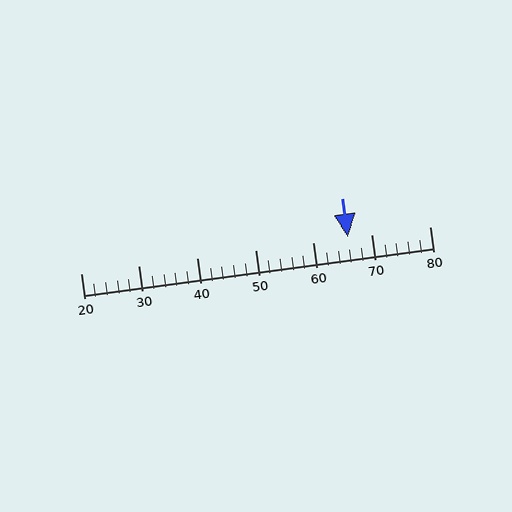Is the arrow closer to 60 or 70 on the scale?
The arrow is closer to 70.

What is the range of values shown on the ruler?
The ruler shows values from 20 to 80.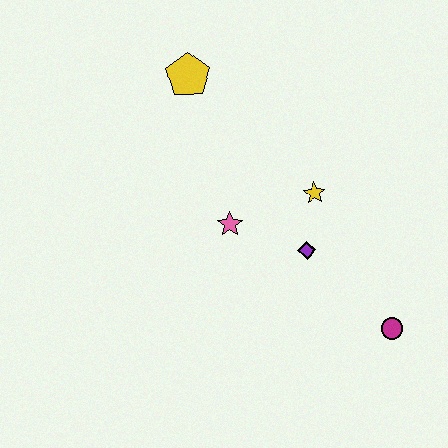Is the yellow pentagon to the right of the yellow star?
No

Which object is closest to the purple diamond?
The yellow star is closest to the purple diamond.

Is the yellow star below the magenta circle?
No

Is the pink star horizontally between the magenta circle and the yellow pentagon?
Yes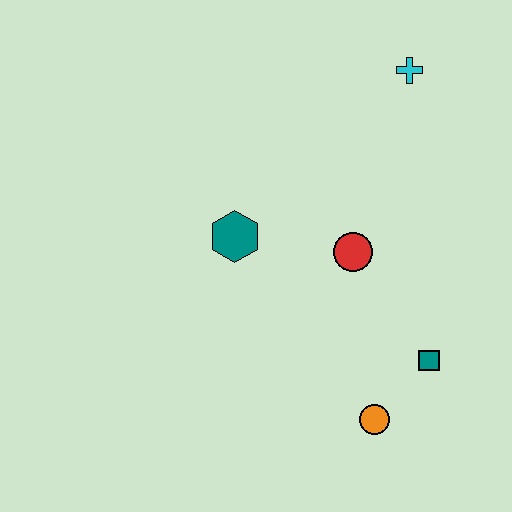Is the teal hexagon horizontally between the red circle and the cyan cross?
No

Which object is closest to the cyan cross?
The red circle is closest to the cyan cross.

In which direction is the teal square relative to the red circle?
The teal square is below the red circle.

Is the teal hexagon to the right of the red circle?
No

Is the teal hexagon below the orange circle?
No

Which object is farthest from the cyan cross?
The orange circle is farthest from the cyan cross.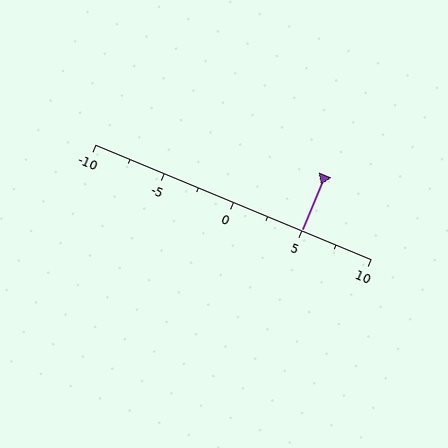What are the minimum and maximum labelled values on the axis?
The axis runs from -10 to 10.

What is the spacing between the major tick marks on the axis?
The major ticks are spaced 5 apart.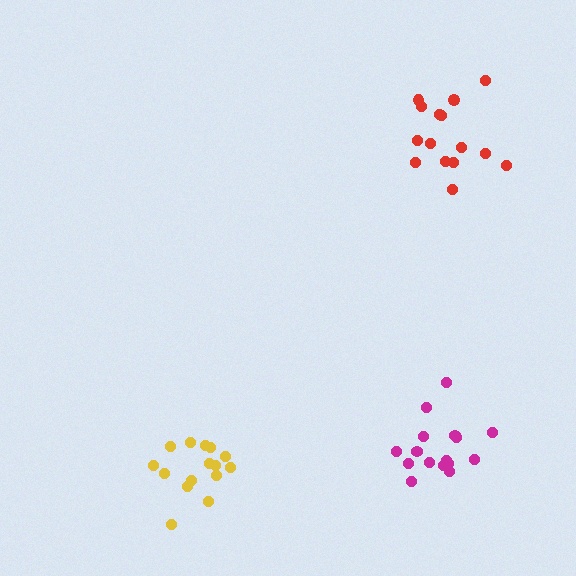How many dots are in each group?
Group 1: 16 dots, Group 2: 15 dots, Group 3: 15 dots (46 total).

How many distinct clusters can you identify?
There are 3 distinct clusters.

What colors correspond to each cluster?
The clusters are colored: magenta, yellow, red.